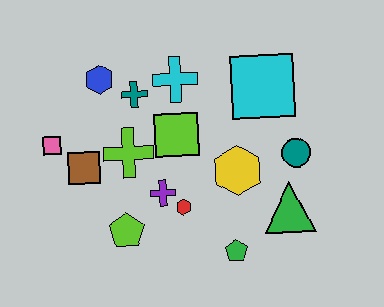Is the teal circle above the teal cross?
No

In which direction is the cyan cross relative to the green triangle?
The cyan cross is above the green triangle.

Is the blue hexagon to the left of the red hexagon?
Yes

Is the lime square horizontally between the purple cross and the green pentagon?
Yes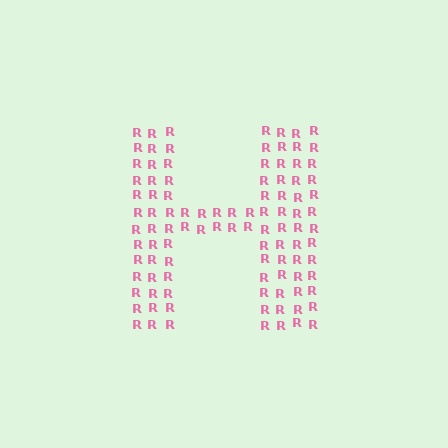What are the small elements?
The small elements are letter R's.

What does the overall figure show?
The overall figure shows the letter H.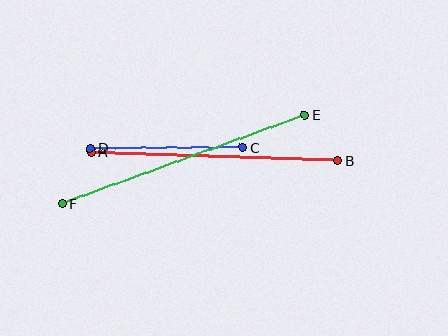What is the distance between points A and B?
The distance is approximately 246 pixels.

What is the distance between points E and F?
The distance is approximately 258 pixels.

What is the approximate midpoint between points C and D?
The midpoint is at approximately (166, 148) pixels.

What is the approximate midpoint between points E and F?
The midpoint is at approximately (183, 159) pixels.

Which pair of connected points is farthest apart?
Points E and F are farthest apart.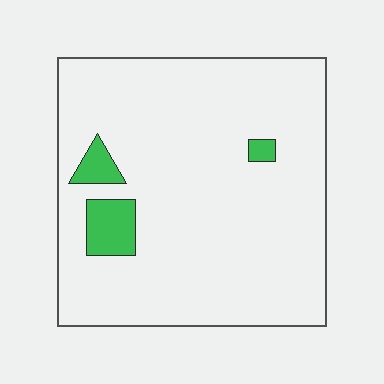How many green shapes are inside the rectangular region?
3.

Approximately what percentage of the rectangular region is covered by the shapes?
Approximately 5%.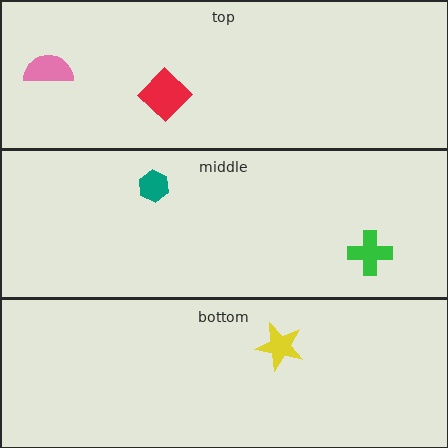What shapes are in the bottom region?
The yellow star.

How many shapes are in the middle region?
2.